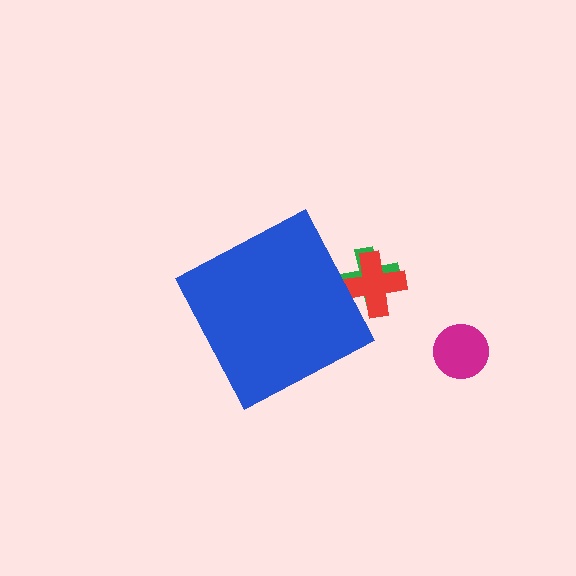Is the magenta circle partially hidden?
No, the magenta circle is fully visible.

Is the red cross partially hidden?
Yes, the red cross is partially hidden behind the blue diamond.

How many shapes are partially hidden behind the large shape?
2 shapes are partially hidden.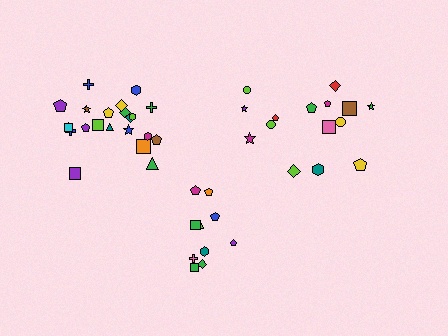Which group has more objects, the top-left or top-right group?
The top-left group.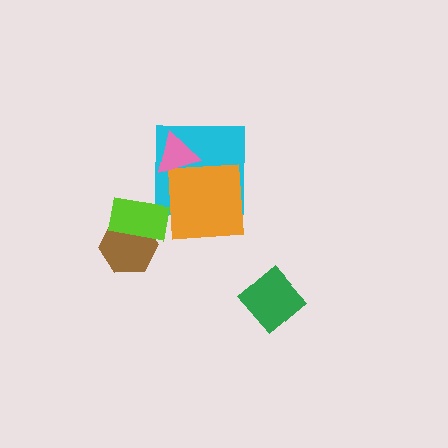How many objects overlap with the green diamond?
0 objects overlap with the green diamond.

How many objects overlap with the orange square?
1 object overlaps with the orange square.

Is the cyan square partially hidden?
Yes, it is partially covered by another shape.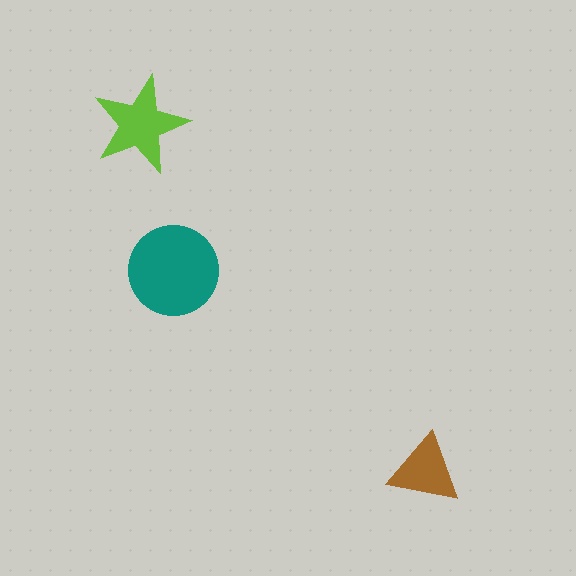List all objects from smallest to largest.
The brown triangle, the lime star, the teal circle.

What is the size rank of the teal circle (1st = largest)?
1st.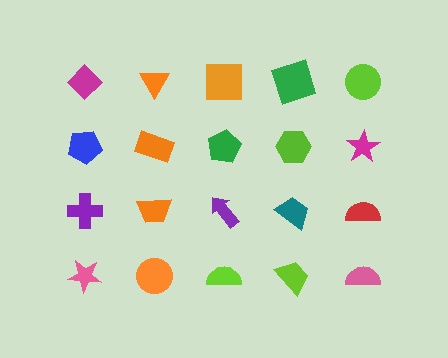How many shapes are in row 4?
5 shapes.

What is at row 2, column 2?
An orange rectangle.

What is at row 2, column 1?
A blue pentagon.